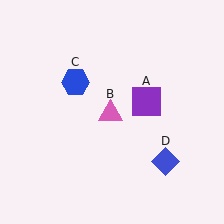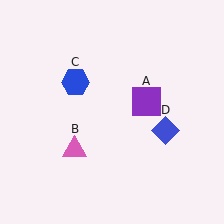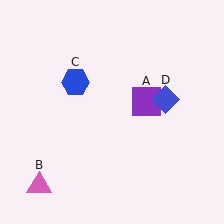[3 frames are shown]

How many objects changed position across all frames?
2 objects changed position: pink triangle (object B), blue diamond (object D).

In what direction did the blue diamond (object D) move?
The blue diamond (object D) moved up.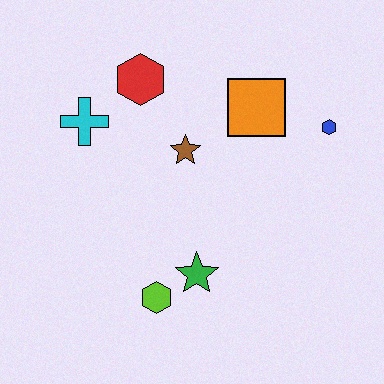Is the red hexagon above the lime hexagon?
Yes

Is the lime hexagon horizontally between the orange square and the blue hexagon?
No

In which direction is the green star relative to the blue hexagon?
The green star is below the blue hexagon.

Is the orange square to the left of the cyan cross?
No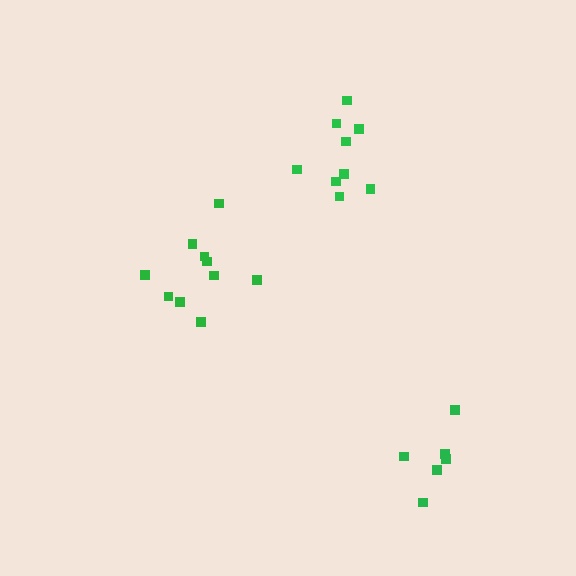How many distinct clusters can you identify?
There are 3 distinct clusters.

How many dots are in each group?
Group 1: 6 dots, Group 2: 9 dots, Group 3: 10 dots (25 total).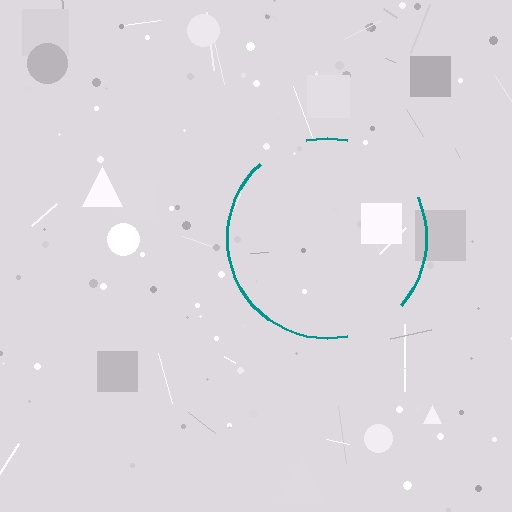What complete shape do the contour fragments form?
The contour fragments form a circle.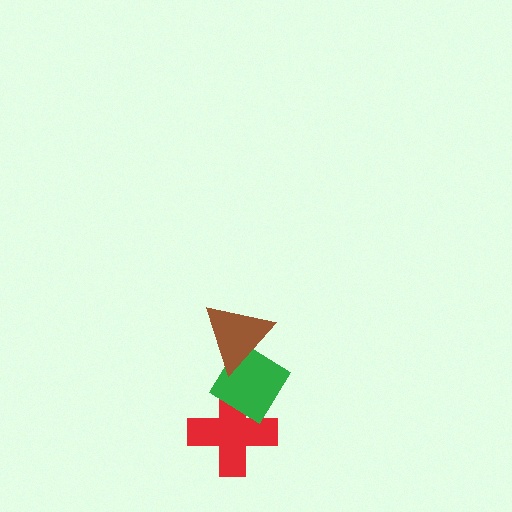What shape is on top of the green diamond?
The brown triangle is on top of the green diamond.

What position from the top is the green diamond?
The green diamond is 2nd from the top.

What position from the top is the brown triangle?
The brown triangle is 1st from the top.